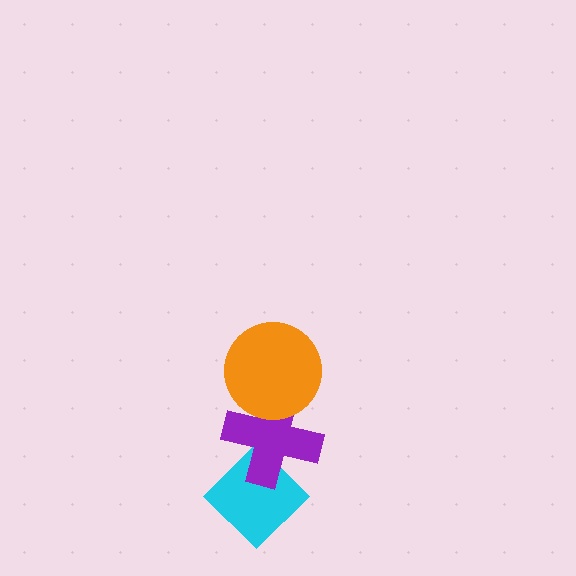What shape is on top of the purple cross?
The orange circle is on top of the purple cross.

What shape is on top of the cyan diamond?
The purple cross is on top of the cyan diamond.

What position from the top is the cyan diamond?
The cyan diamond is 3rd from the top.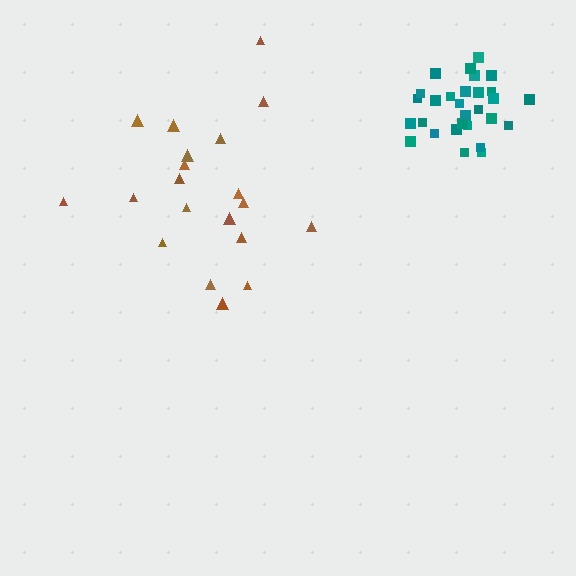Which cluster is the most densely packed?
Teal.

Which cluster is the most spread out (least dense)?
Brown.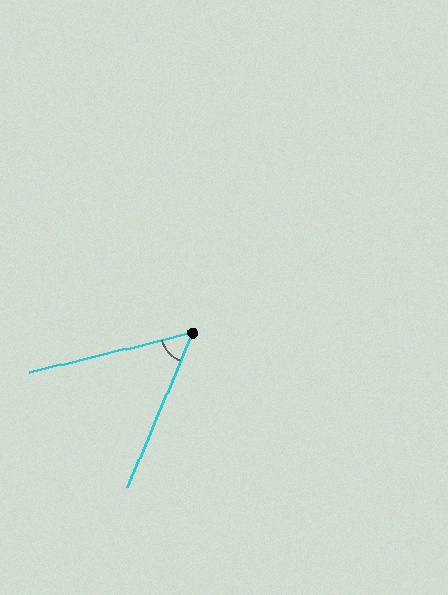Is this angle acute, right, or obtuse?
It is acute.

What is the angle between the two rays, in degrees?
Approximately 54 degrees.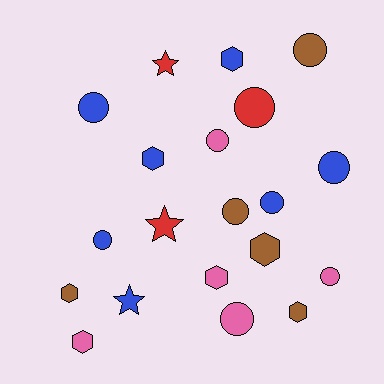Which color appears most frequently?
Blue, with 7 objects.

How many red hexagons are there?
There are no red hexagons.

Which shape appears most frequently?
Circle, with 10 objects.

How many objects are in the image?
There are 20 objects.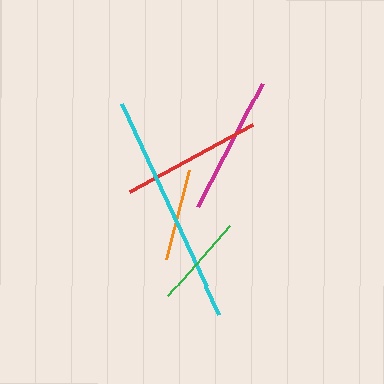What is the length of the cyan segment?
The cyan segment is approximately 233 pixels long.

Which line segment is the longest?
The cyan line is the longest at approximately 233 pixels.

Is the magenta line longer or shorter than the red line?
The red line is longer than the magenta line.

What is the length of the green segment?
The green segment is approximately 93 pixels long.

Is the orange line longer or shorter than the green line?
The green line is longer than the orange line.